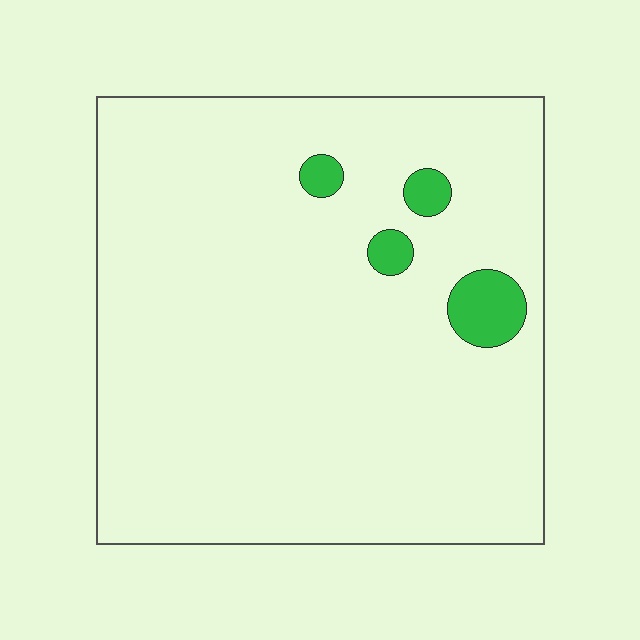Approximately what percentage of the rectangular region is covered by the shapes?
Approximately 5%.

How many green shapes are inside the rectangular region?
4.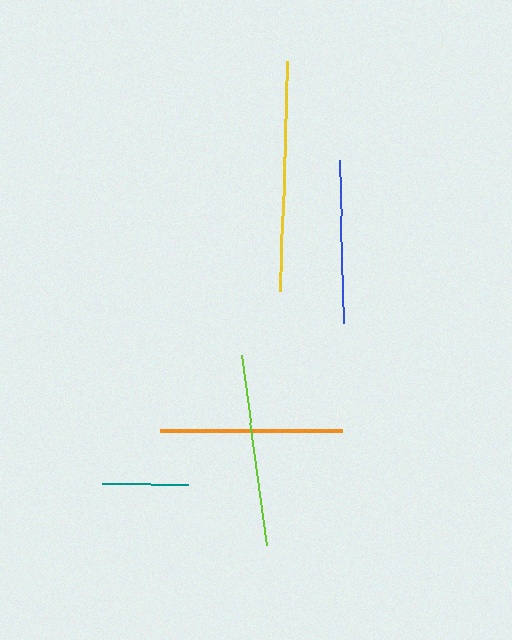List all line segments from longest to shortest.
From longest to shortest: yellow, lime, orange, blue, teal.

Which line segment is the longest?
The yellow line is the longest at approximately 230 pixels.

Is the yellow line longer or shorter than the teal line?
The yellow line is longer than the teal line.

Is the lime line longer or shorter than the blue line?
The lime line is longer than the blue line.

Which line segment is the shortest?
The teal line is the shortest at approximately 86 pixels.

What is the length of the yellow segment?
The yellow segment is approximately 230 pixels long.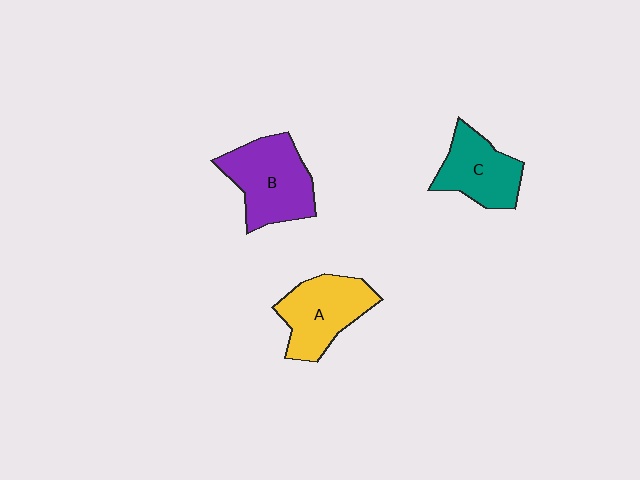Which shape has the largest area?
Shape B (purple).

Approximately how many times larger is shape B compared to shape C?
Approximately 1.3 times.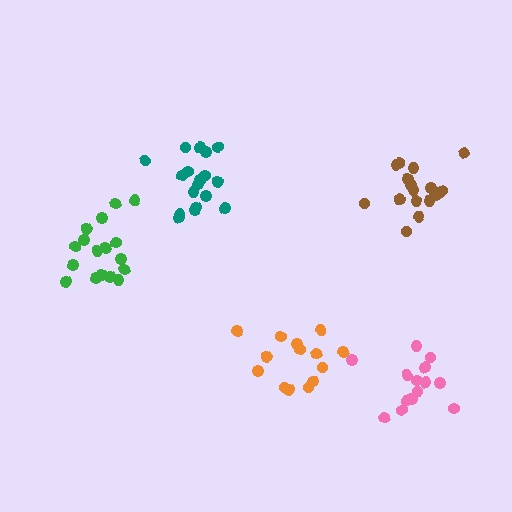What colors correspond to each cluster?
The clusters are colored: teal, orange, brown, pink, green.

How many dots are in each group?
Group 1: 18 dots, Group 2: 14 dots, Group 3: 18 dots, Group 4: 14 dots, Group 5: 17 dots (81 total).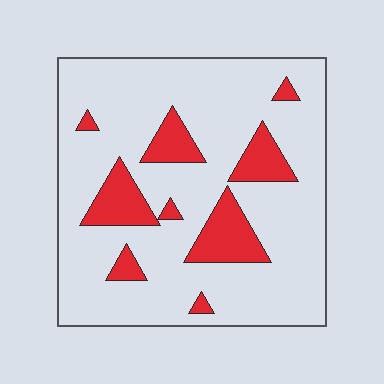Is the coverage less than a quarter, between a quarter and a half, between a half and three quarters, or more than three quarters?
Less than a quarter.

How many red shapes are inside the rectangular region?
9.